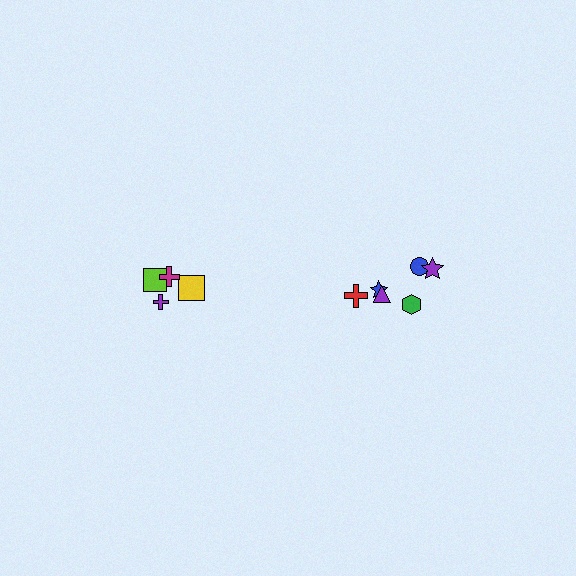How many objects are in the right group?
There are 6 objects.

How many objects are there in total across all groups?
There are 10 objects.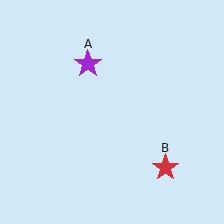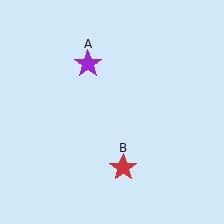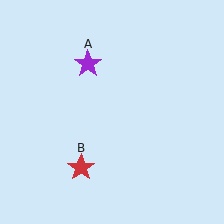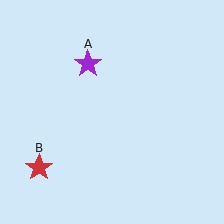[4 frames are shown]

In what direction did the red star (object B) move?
The red star (object B) moved left.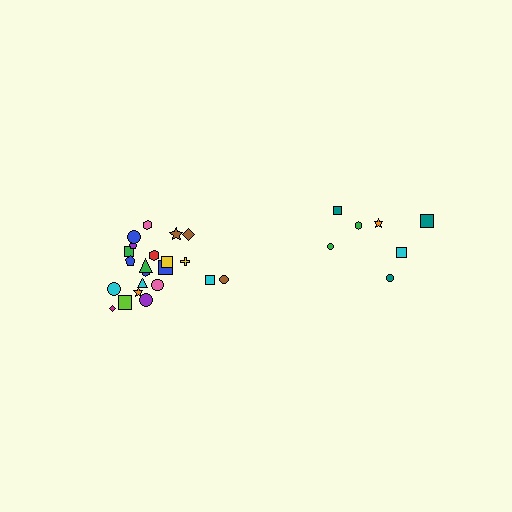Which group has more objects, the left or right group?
The left group.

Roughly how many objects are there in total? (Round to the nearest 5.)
Roughly 30 objects in total.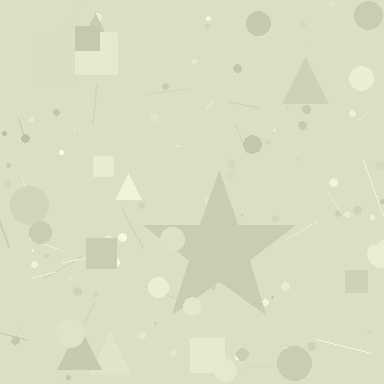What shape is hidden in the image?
A star is hidden in the image.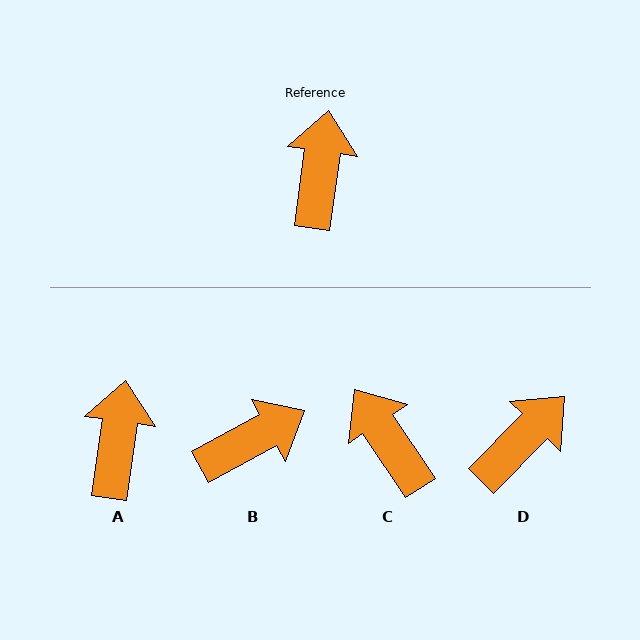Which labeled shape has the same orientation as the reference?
A.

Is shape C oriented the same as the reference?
No, it is off by about 42 degrees.